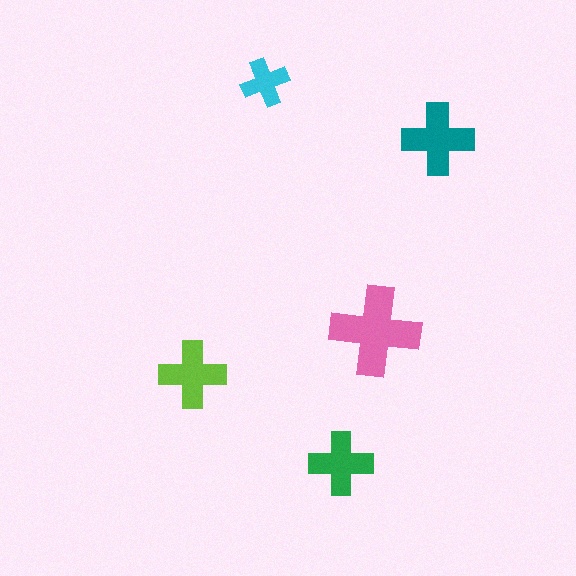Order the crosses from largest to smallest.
the pink one, the teal one, the lime one, the green one, the cyan one.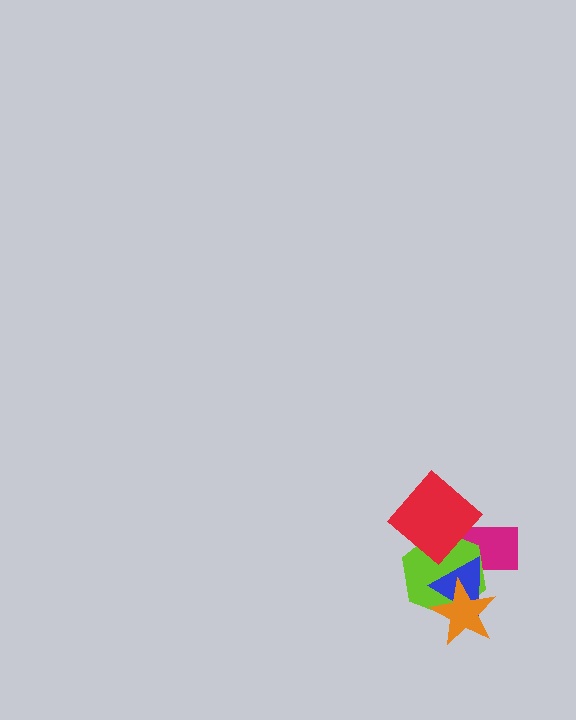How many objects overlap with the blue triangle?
4 objects overlap with the blue triangle.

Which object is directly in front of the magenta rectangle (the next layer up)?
The lime hexagon is directly in front of the magenta rectangle.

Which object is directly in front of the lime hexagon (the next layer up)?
The blue triangle is directly in front of the lime hexagon.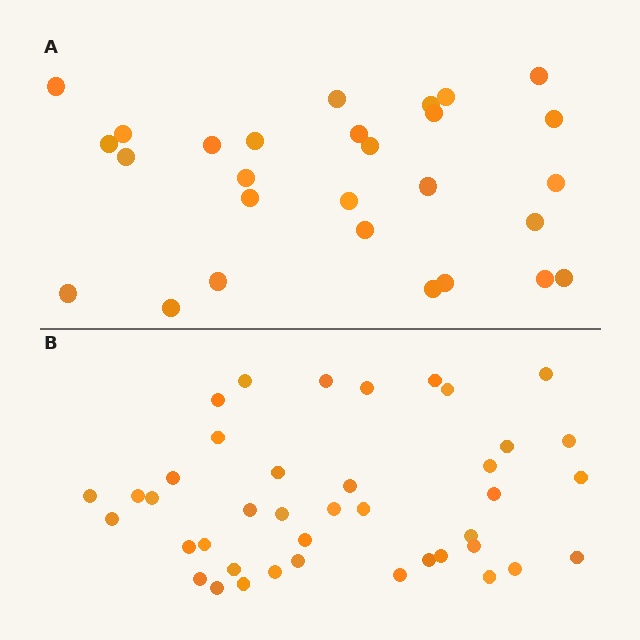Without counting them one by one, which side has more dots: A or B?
Region B (the bottom region) has more dots.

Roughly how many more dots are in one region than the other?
Region B has approximately 15 more dots than region A.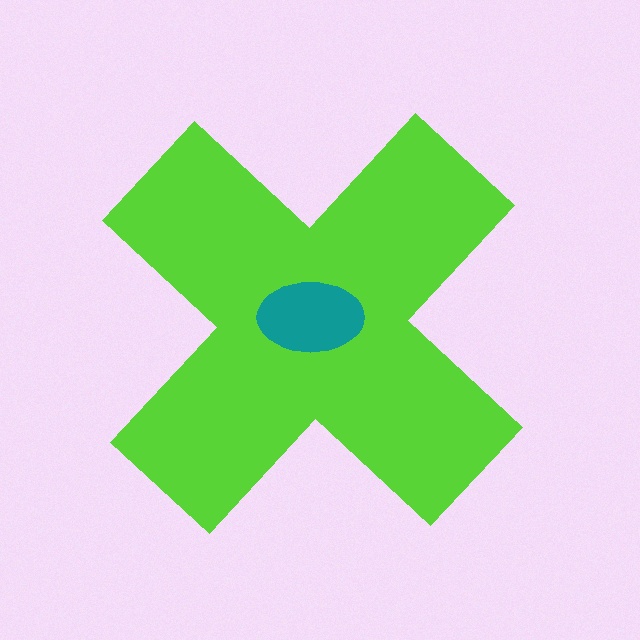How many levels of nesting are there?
2.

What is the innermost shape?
The teal ellipse.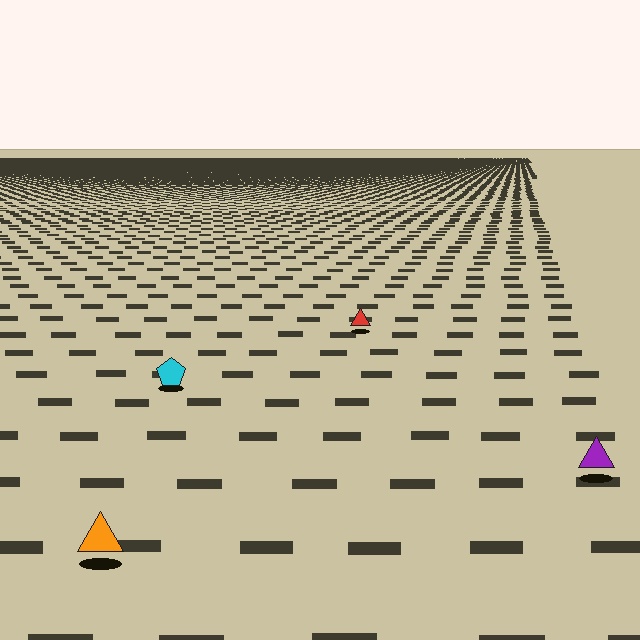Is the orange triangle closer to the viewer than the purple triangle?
Yes. The orange triangle is closer — you can tell from the texture gradient: the ground texture is coarser near it.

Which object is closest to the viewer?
The orange triangle is closest. The texture marks near it are larger and more spread out.